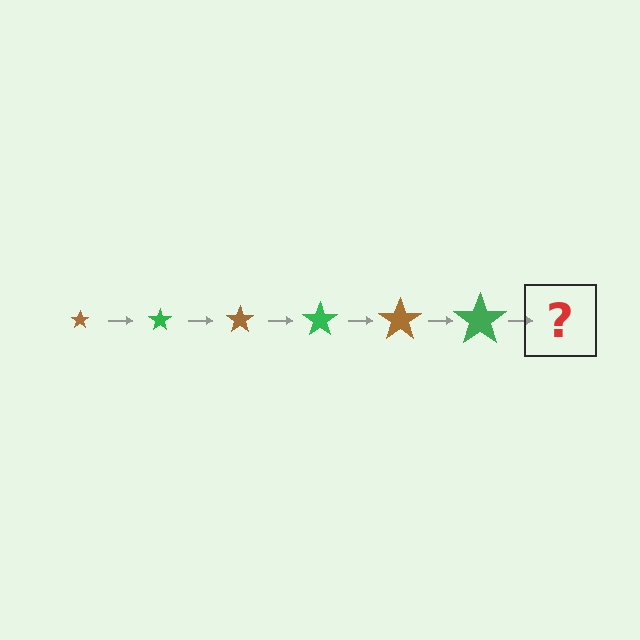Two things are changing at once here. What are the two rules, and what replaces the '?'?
The two rules are that the star grows larger each step and the color cycles through brown and green. The '?' should be a brown star, larger than the previous one.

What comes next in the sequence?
The next element should be a brown star, larger than the previous one.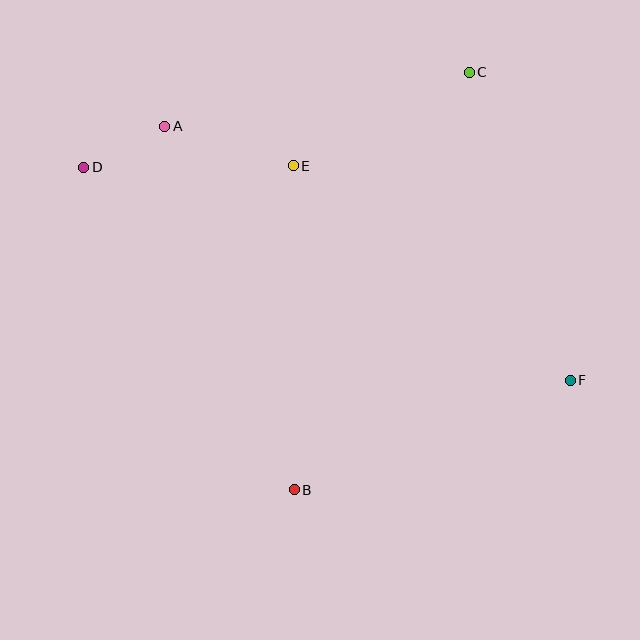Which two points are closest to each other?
Points A and D are closest to each other.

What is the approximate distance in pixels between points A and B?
The distance between A and B is approximately 386 pixels.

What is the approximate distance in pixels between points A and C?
The distance between A and C is approximately 309 pixels.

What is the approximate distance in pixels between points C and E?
The distance between C and E is approximately 200 pixels.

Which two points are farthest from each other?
Points D and F are farthest from each other.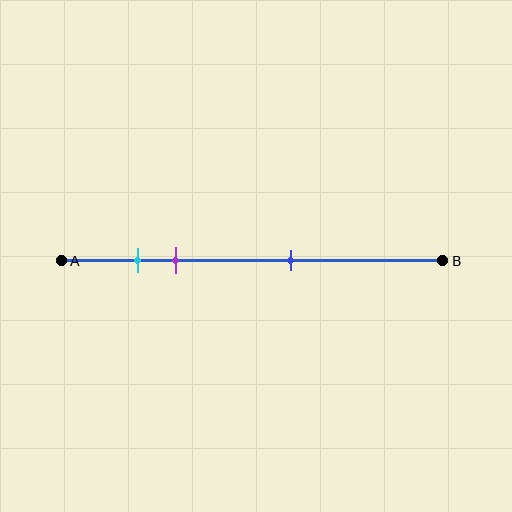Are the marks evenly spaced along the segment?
No, the marks are not evenly spaced.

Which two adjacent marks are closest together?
The cyan and purple marks are the closest adjacent pair.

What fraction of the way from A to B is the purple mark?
The purple mark is approximately 30% (0.3) of the way from A to B.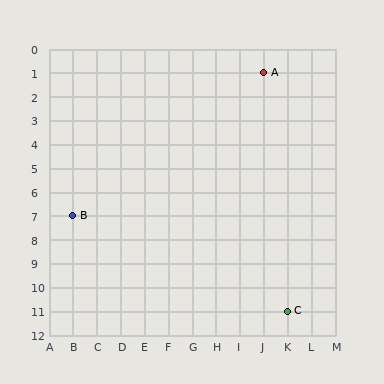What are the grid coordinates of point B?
Point B is at grid coordinates (B, 7).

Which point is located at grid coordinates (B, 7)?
Point B is at (B, 7).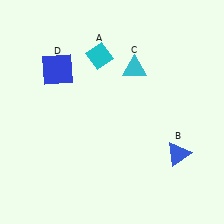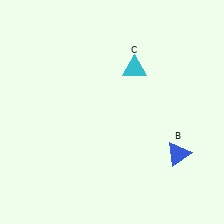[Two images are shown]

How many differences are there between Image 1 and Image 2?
There are 2 differences between the two images.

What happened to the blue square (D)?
The blue square (D) was removed in Image 2. It was in the top-left area of Image 1.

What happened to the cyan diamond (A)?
The cyan diamond (A) was removed in Image 2. It was in the top-left area of Image 1.